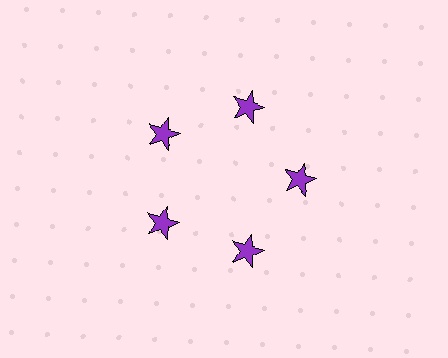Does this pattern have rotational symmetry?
Yes, this pattern has 5-fold rotational symmetry. It looks the same after rotating 72 degrees around the center.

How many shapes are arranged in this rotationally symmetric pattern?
There are 5 shapes, arranged in 5 groups of 1.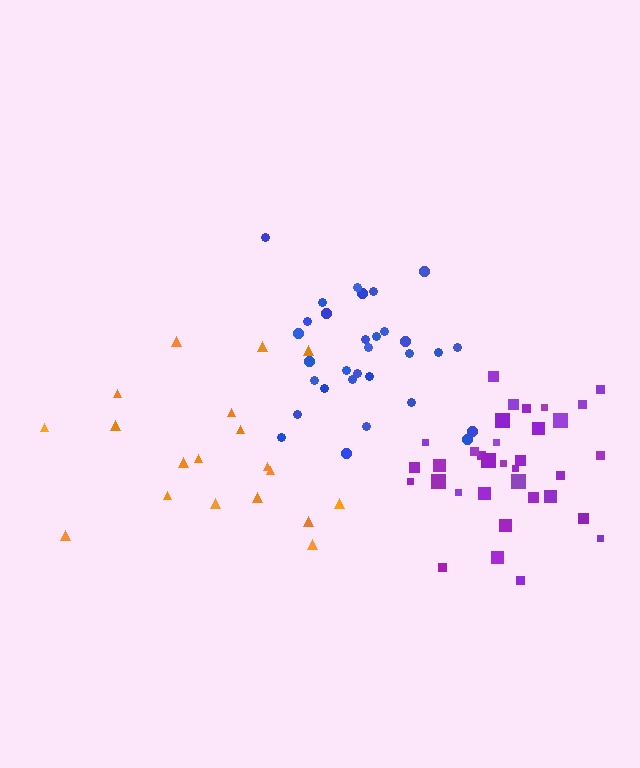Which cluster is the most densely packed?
Blue.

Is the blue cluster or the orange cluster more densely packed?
Blue.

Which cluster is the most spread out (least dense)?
Orange.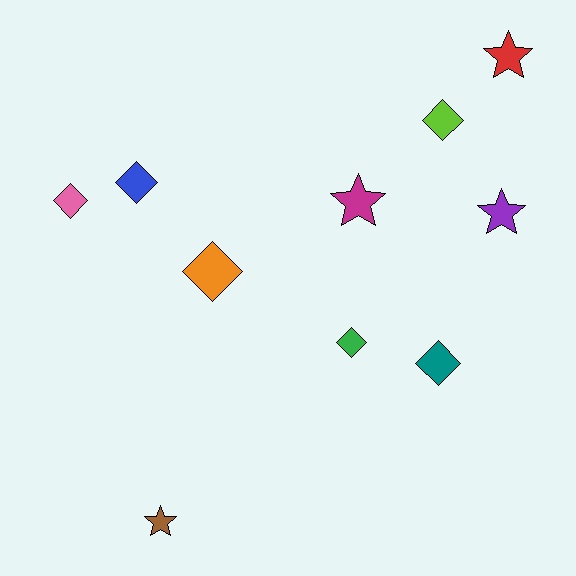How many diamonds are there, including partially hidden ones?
There are 6 diamonds.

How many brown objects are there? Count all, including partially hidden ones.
There is 1 brown object.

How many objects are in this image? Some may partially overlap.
There are 10 objects.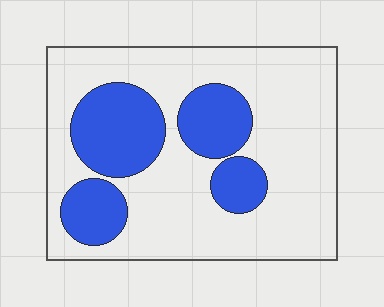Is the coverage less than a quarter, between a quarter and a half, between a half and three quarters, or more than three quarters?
Between a quarter and a half.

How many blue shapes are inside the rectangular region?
4.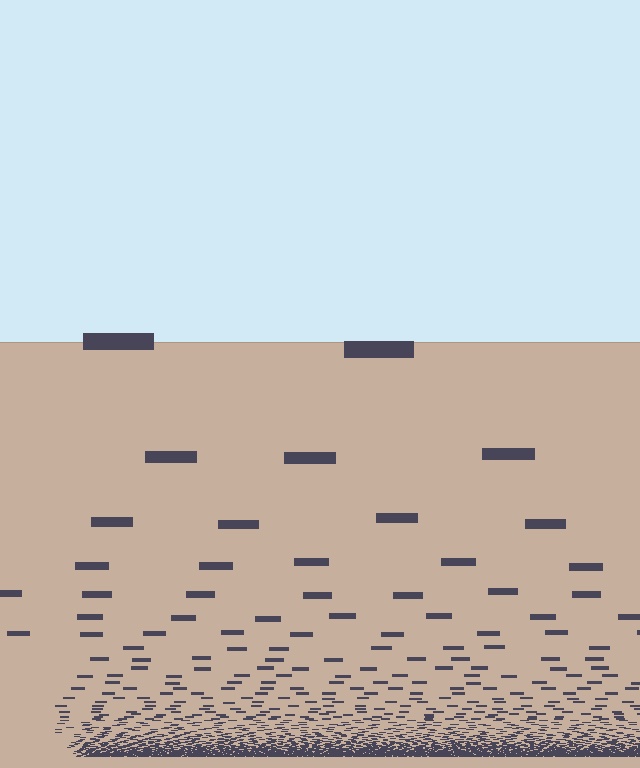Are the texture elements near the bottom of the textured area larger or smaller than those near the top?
Smaller. The gradient is inverted — elements near the bottom are smaller and denser.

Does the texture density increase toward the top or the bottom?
Density increases toward the bottom.